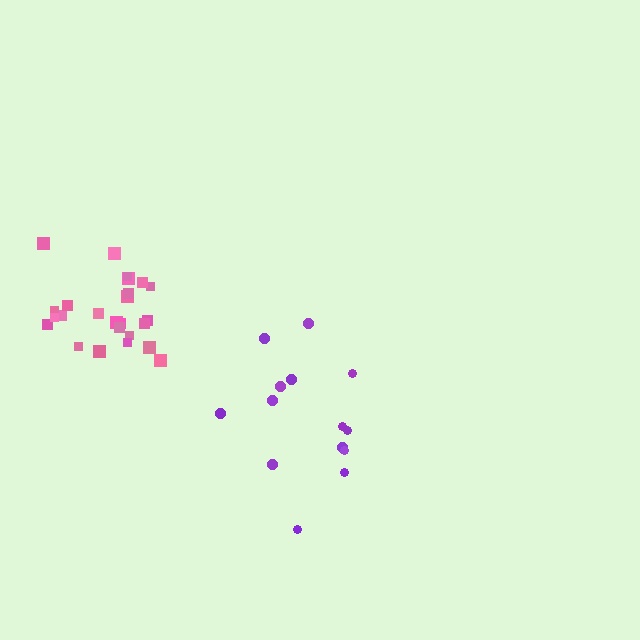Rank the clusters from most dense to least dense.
pink, purple.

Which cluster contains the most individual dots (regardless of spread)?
Pink (25).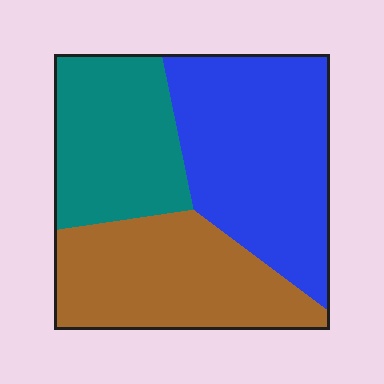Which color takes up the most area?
Blue, at roughly 40%.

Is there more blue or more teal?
Blue.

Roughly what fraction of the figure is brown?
Brown covers about 35% of the figure.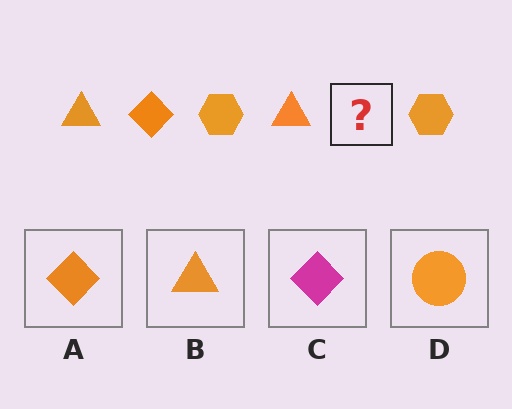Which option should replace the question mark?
Option A.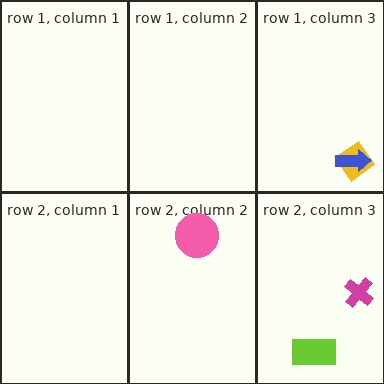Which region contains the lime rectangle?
The row 2, column 3 region.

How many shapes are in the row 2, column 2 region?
1.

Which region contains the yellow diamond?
The row 1, column 3 region.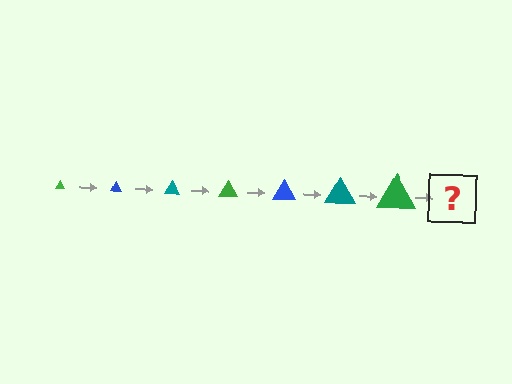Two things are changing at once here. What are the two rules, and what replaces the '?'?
The two rules are that the triangle grows larger each step and the color cycles through green, blue, and teal. The '?' should be a blue triangle, larger than the previous one.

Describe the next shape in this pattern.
It should be a blue triangle, larger than the previous one.